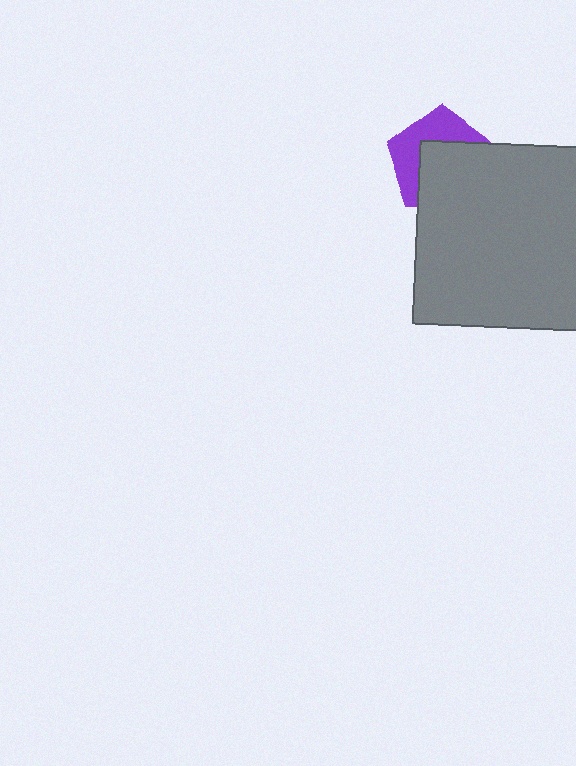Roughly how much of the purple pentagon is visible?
A small part of it is visible (roughly 43%).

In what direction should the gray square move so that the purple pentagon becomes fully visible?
The gray square should move toward the lower-right. That is the shortest direction to clear the overlap and leave the purple pentagon fully visible.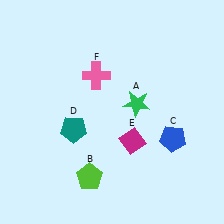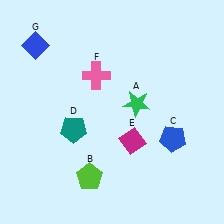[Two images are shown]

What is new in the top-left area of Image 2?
A blue diamond (G) was added in the top-left area of Image 2.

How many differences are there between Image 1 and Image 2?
There is 1 difference between the two images.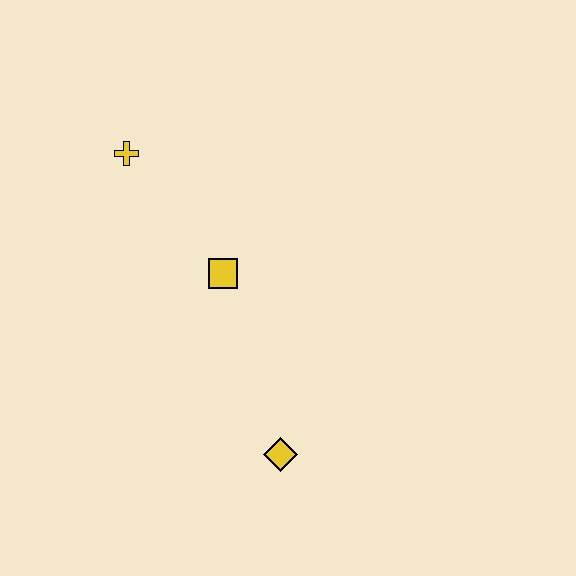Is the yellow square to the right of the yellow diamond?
No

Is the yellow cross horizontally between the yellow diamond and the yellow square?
No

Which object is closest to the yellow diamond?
The yellow square is closest to the yellow diamond.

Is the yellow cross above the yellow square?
Yes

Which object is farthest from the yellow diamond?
The yellow cross is farthest from the yellow diamond.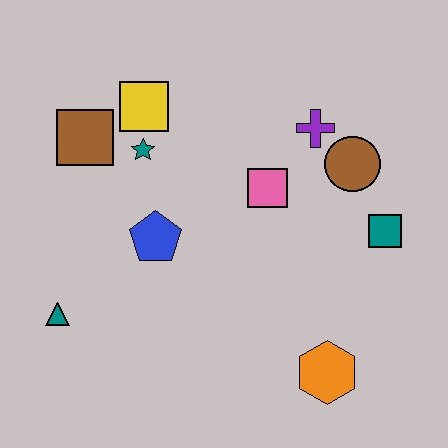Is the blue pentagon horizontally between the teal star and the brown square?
No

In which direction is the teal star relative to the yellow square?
The teal star is below the yellow square.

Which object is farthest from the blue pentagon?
The teal square is farthest from the blue pentagon.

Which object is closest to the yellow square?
The teal star is closest to the yellow square.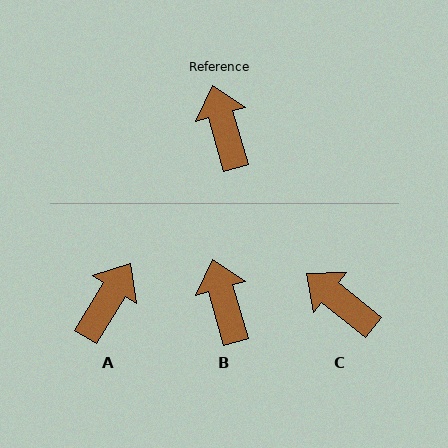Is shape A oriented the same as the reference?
No, it is off by about 48 degrees.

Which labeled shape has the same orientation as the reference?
B.